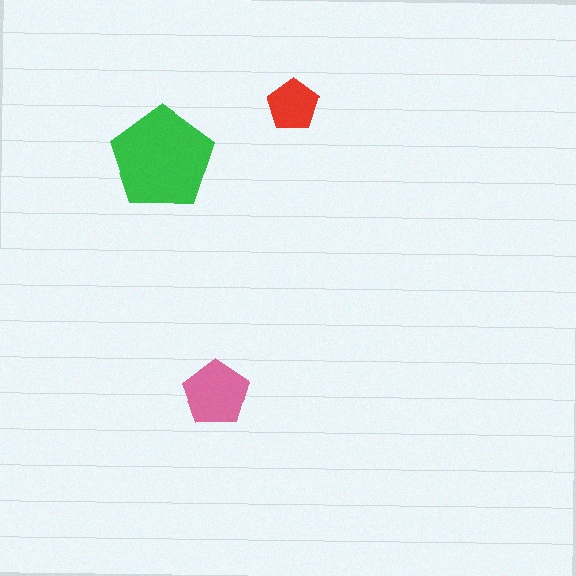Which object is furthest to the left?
The green pentagon is leftmost.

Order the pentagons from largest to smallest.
the green one, the pink one, the red one.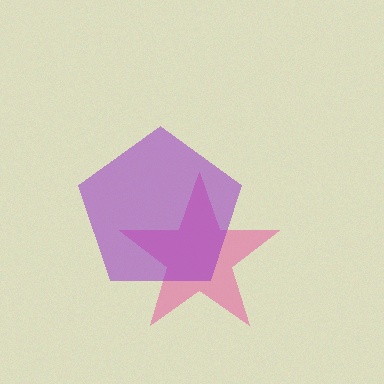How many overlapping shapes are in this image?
There are 2 overlapping shapes in the image.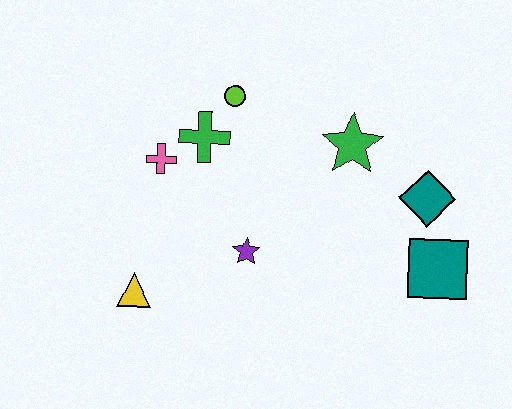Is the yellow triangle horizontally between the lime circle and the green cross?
No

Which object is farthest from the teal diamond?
The yellow triangle is farthest from the teal diamond.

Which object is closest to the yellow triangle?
The purple star is closest to the yellow triangle.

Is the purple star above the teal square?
Yes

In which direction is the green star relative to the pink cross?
The green star is to the right of the pink cross.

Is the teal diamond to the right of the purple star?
Yes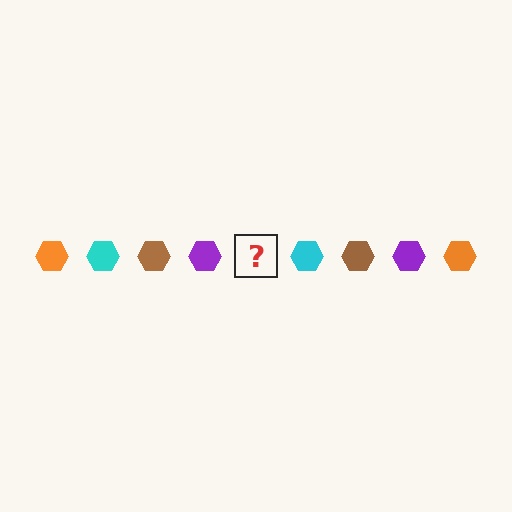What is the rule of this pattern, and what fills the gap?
The rule is that the pattern cycles through orange, cyan, brown, purple hexagons. The gap should be filled with an orange hexagon.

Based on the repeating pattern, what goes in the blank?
The blank should be an orange hexagon.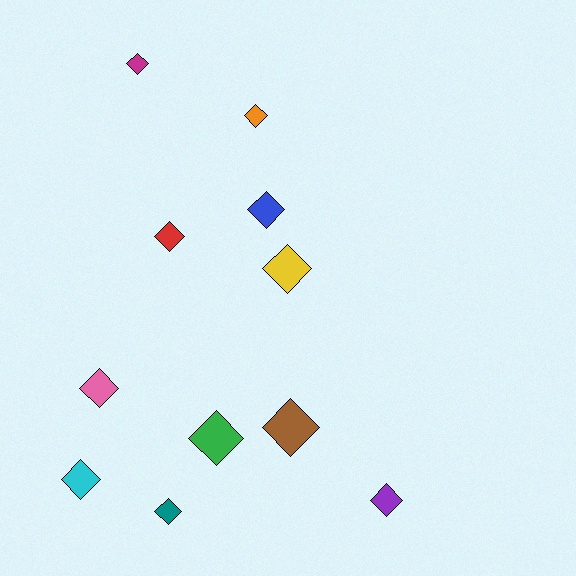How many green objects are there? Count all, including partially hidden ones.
There is 1 green object.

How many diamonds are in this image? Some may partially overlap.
There are 11 diamonds.